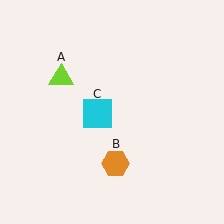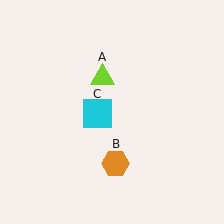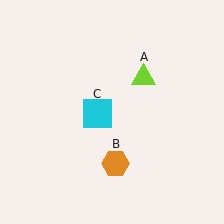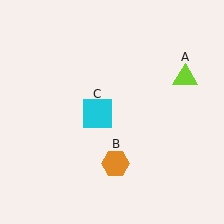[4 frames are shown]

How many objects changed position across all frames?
1 object changed position: lime triangle (object A).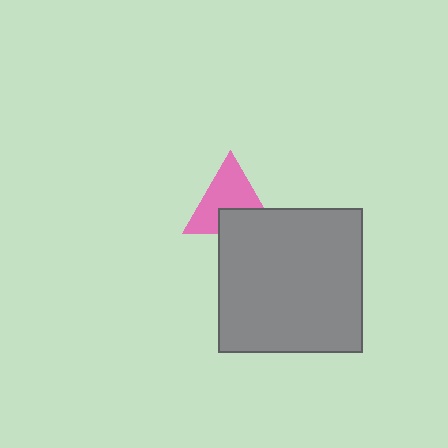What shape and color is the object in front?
The object in front is a gray square.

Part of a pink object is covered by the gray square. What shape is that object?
It is a triangle.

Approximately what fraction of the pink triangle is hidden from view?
Roughly 35% of the pink triangle is hidden behind the gray square.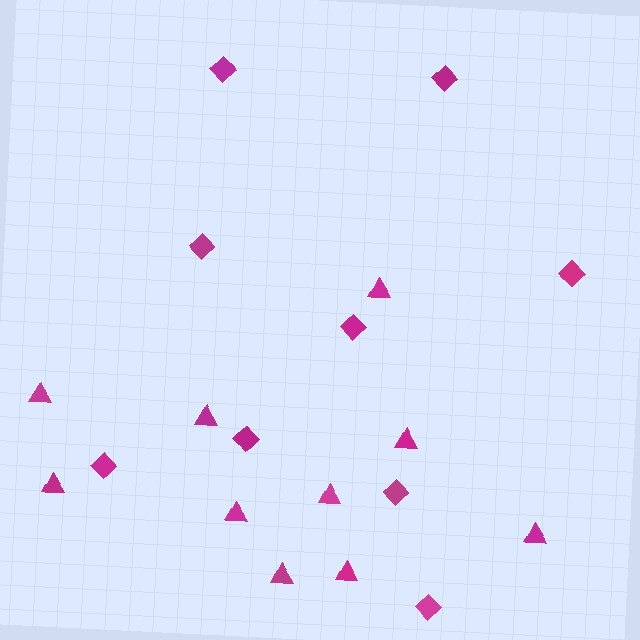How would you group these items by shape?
There are 2 groups: one group of diamonds (9) and one group of triangles (10).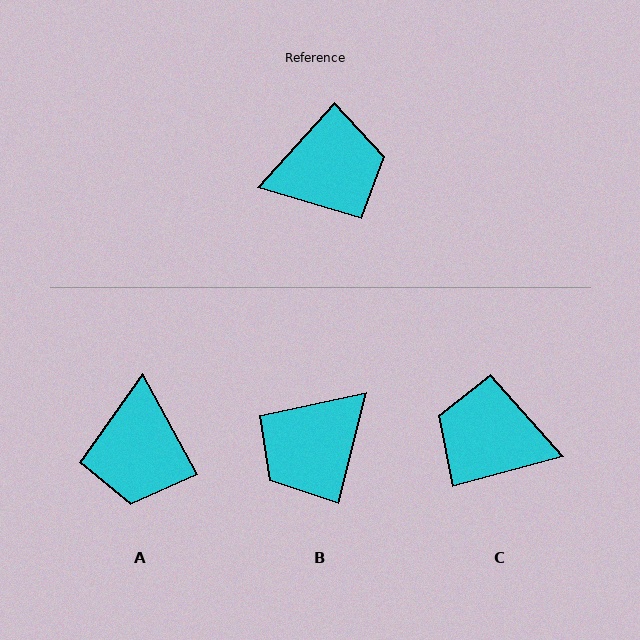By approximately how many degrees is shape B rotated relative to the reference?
Approximately 151 degrees clockwise.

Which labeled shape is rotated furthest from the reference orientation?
B, about 151 degrees away.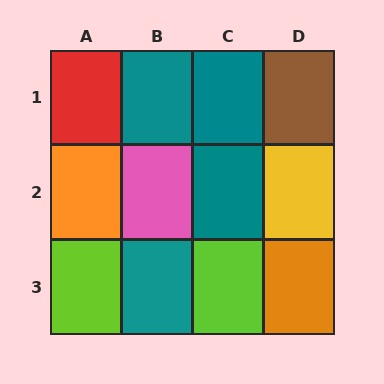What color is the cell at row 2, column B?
Pink.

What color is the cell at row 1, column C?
Teal.